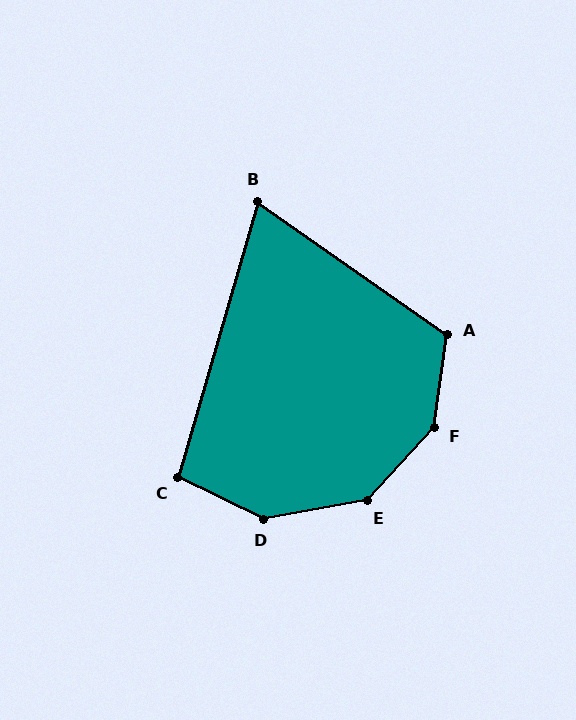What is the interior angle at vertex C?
Approximately 100 degrees (obtuse).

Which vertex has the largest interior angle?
F, at approximately 145 degrees.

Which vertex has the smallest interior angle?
B, at approximately 71 degrees.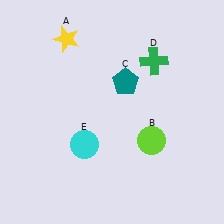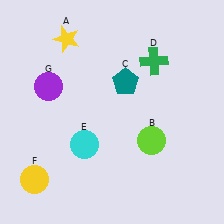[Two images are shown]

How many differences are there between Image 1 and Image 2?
There are 2 differences between the two images.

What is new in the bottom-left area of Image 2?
A yellow circle (F) was added in the bottom-left area of Image 2.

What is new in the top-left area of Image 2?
A purple circle (G) was added in the top-left area of Image 2.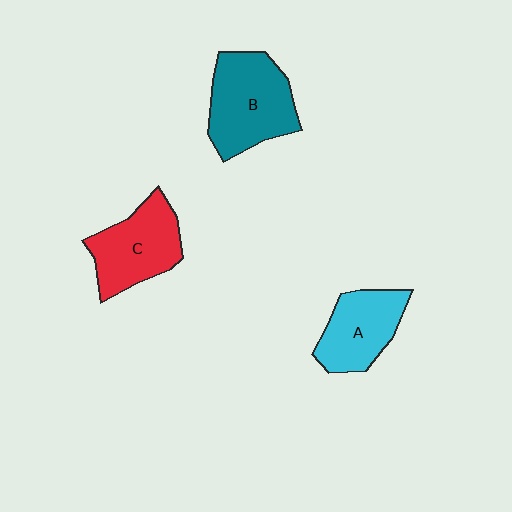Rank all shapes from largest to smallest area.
From largest to smallest: B (teal), C (red), A (cyan).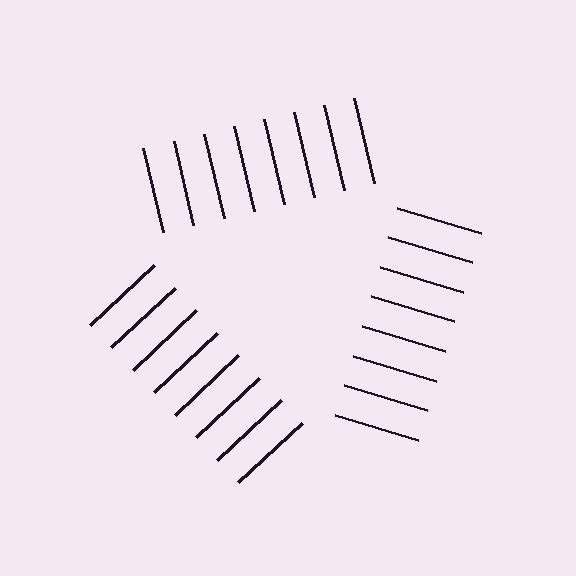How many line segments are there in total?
24 — 8 along each of the 3 edges.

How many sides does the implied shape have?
3 sides — the line-ends trace a triangle.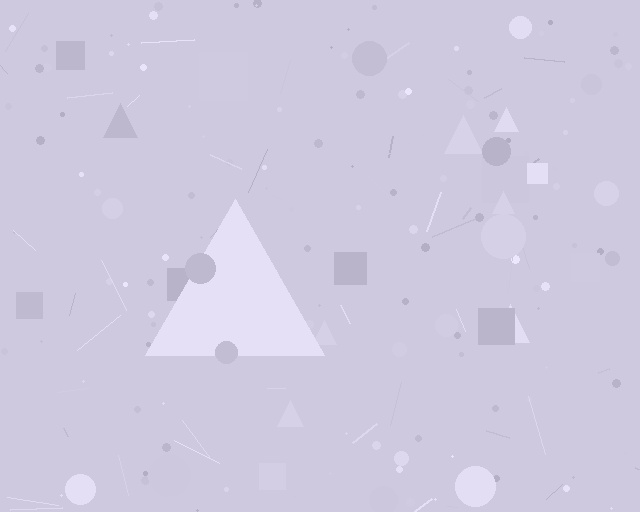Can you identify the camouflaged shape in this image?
The camouflaged shape is a triangle.